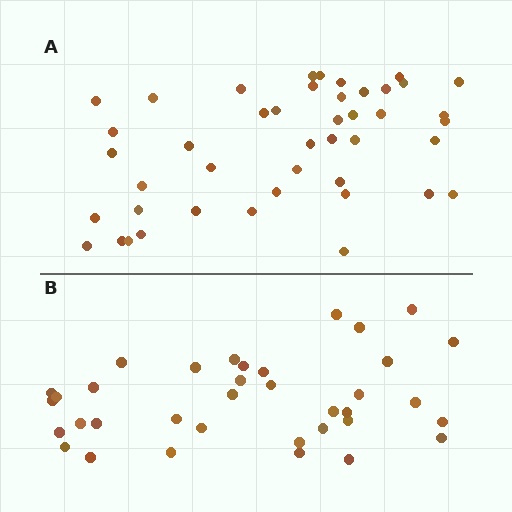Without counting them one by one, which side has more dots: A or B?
Region A (the top region) has more dots.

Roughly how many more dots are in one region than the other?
Region A has roughly 8 or so more dots than region B.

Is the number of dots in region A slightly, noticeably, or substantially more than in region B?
Region A has only slightly more — the two regions are fairly close. The ratio is roughly 1.2 to 1.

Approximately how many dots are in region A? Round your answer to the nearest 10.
About 40 dots. (The exact count is 44, which rounds to 40.)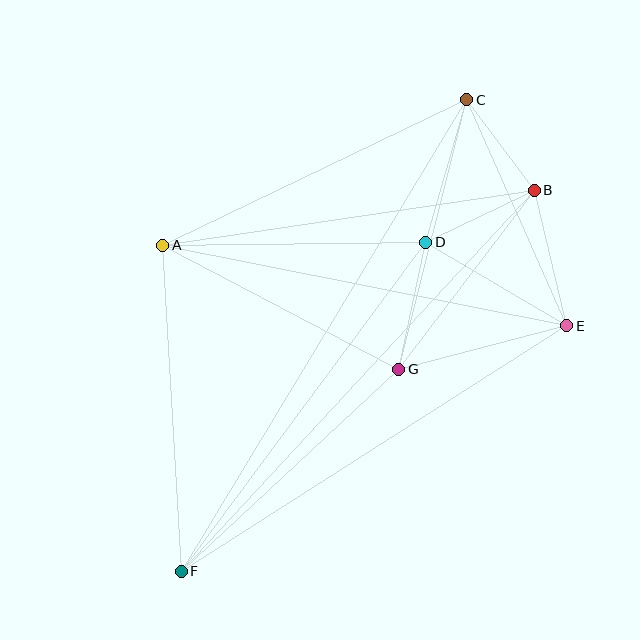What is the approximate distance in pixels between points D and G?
The distance between D and G is approximately 129 pixels.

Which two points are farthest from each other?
Points C and F are farthest from each other.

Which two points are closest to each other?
Points B and C are closest to each other.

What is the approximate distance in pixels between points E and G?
The distance between E and G is approximately 174 pixels.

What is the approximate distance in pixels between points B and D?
The distance between B and D is approximately 120 pixels.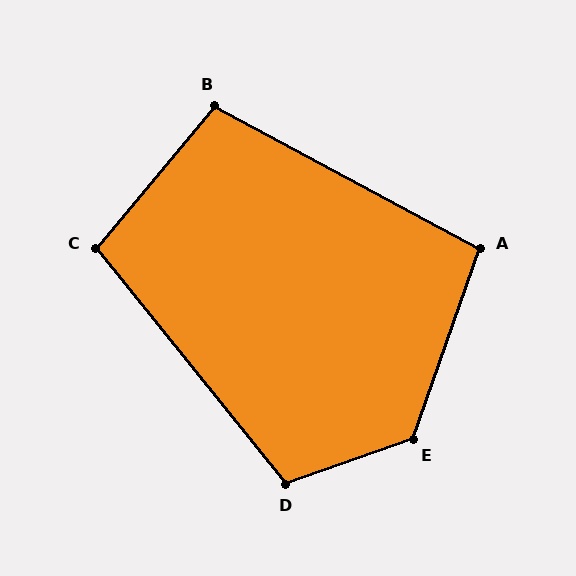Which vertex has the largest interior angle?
E, at approximately 129 degrees.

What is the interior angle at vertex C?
Approximately 101 degrees (obtuse).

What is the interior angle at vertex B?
Approximately 102 degrees (obtuse).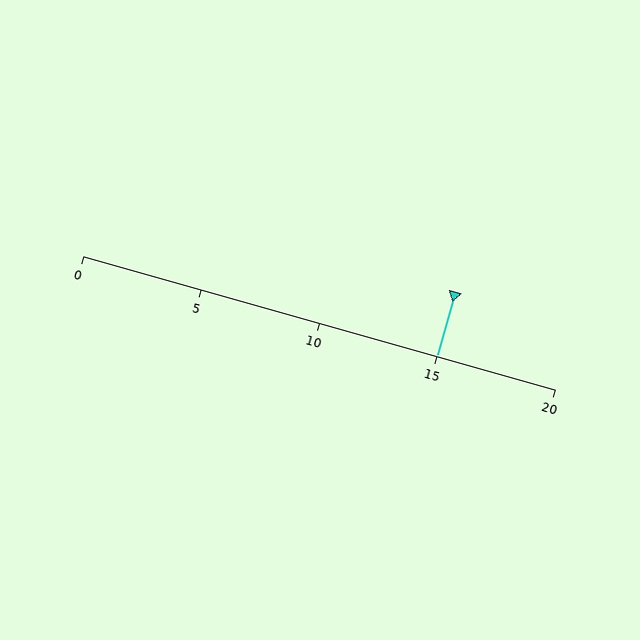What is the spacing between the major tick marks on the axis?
The major ticks are spaced 5 apart.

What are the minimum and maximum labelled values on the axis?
The axis runs from 0 to 20.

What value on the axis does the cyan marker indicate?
The marker indicates approximately 15.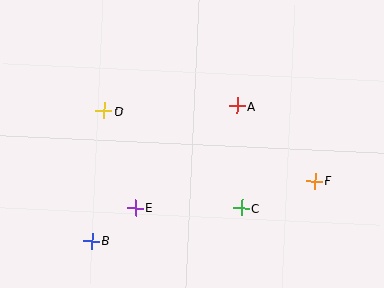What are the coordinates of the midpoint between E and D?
The midpoint between E and D is at (120, 159).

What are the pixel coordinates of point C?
Point C is at (241, 208).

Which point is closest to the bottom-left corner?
Point B is closest to the bottom-left corner.